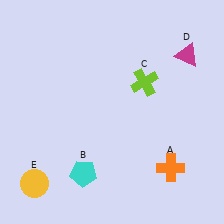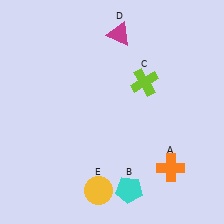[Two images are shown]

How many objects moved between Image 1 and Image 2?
3 objects moved between the two images.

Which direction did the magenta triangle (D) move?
The magenta triangle (D) moved left.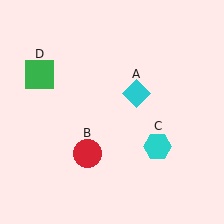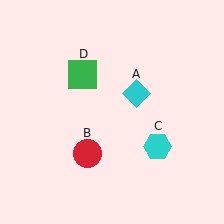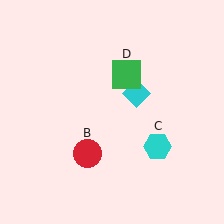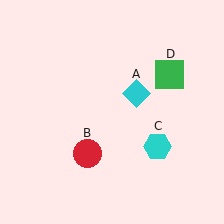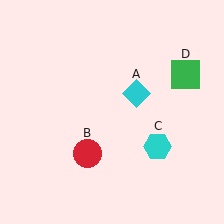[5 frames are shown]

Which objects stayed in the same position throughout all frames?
Cyan diamond (object A) and red circle (object B) and cyan hexagon (object C) remained stationary.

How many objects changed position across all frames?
1 object changed position: green square (object D).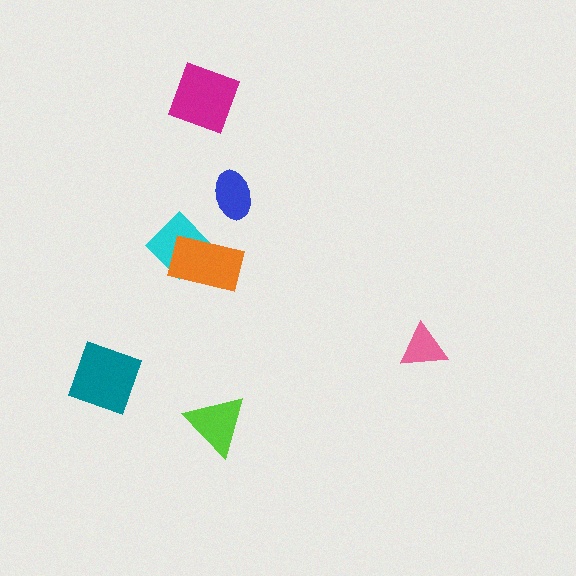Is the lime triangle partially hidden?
No, no other shape covers it.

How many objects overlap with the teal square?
0 objects overlap with the teal square.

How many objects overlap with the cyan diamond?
1 object overlaps with the cyan diamond.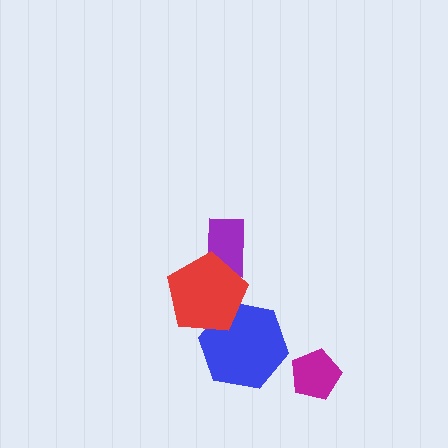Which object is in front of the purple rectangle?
The red pentagon is in front of the purple rectangle.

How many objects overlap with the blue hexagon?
1 object overlaps with the blue hexagon.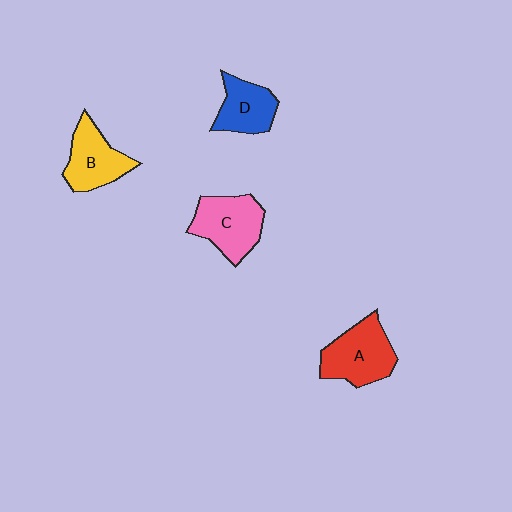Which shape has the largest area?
Shape A (red).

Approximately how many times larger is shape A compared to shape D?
Approximately 1.4 times.